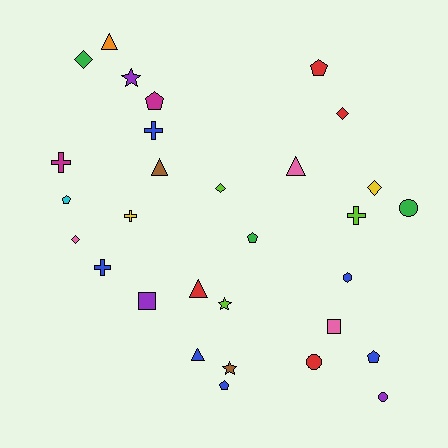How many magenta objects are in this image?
There are 2 magenta objects.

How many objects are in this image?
There are 30 objects.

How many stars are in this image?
There are 3 stars.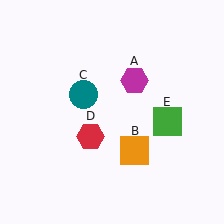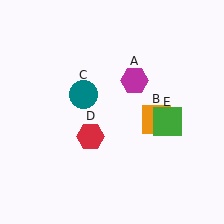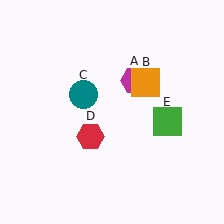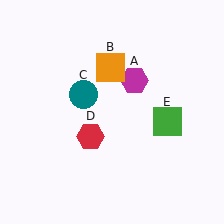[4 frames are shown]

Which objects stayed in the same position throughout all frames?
Magenta hexagon (object A) and teal circle (object C) and red hexagon (object D) and green square (object E) remained stationary.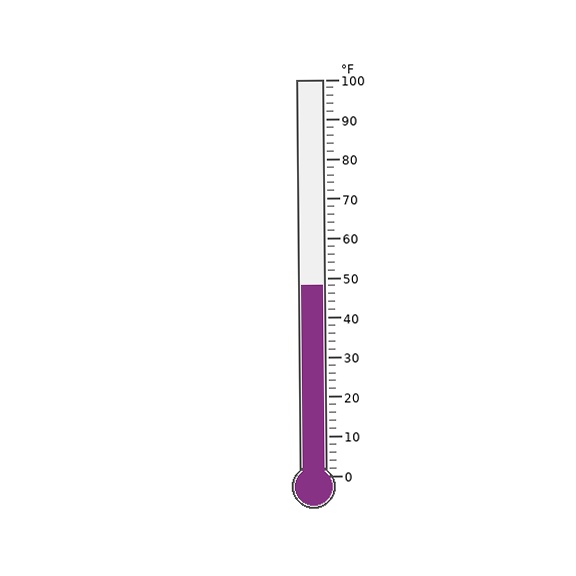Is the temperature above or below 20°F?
The temperature is above 20°F.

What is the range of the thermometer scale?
The thermometer scale ranges from 0°F to 100°F.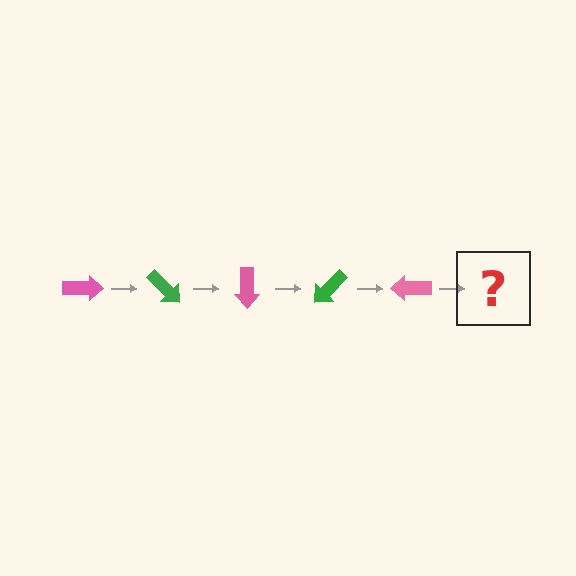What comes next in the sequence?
The next element should be a green arrow, rotated 225 degrees from the start.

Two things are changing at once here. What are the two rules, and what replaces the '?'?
The two rules are that it rotates 45 degrees each step and the color cycles through pink and green. The '?' should be a green arrow, rotated 225 degrees from the start.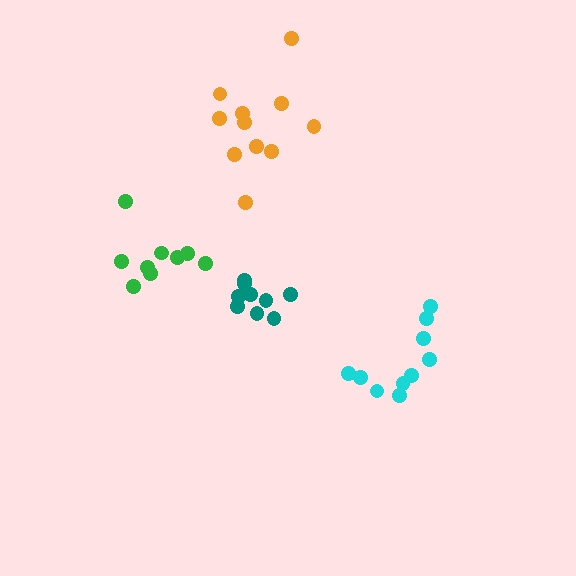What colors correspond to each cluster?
The clusters are colored: green, teal, cyan, orange.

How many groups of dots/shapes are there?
There are 4 groups.